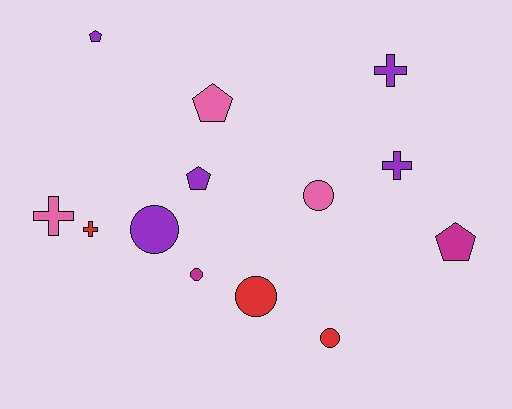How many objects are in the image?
There are 13 objects.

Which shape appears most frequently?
Circle, with 5 objects.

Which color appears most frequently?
Purple, with 5 objects.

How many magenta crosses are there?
There are no magenta crosses.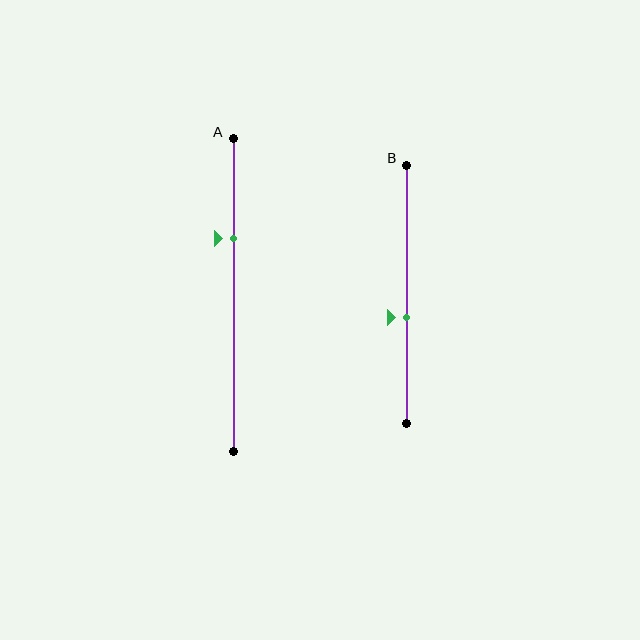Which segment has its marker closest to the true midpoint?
Segment B has its marker closest to the true midpoint.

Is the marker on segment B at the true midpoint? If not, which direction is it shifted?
No, the marker on segment B is shifted downward by about 9% of the segment length.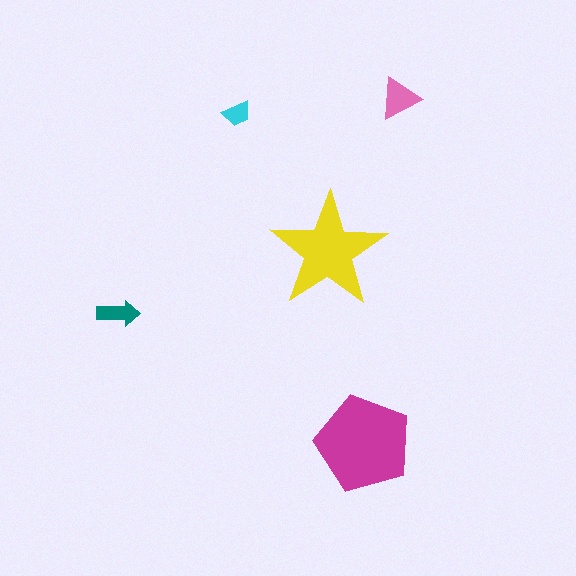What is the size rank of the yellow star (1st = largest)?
2nd.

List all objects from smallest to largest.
The cyan trapezoid, the teal arrow, the pink triangle, the yellow star, the magenta pentagon.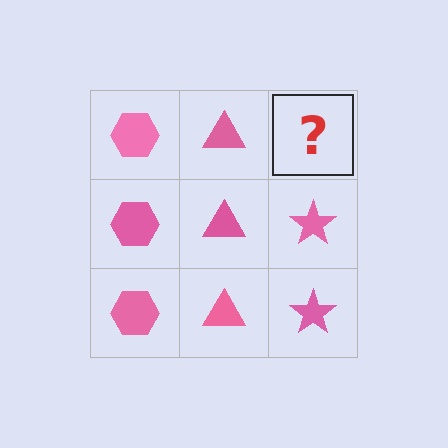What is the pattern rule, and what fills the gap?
The rule is that each column has a consistent shape. The gap should be filled with a pink star.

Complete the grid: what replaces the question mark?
The question mark should be replaced with a pink star.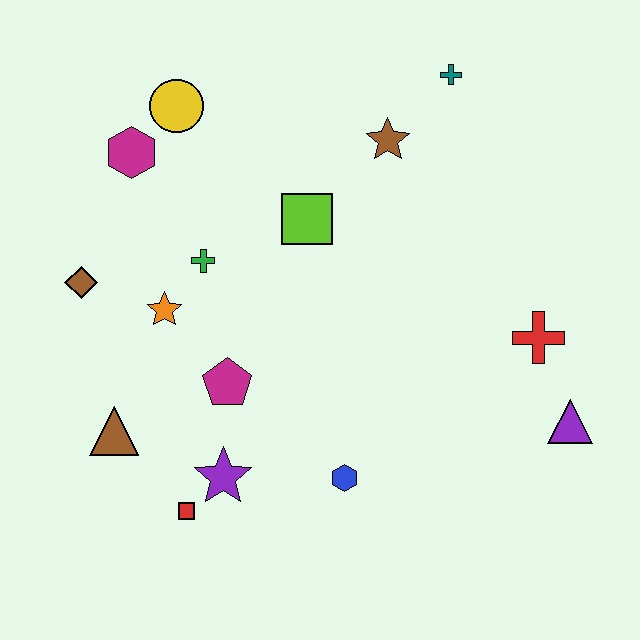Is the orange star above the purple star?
Yes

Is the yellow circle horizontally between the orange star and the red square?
Yes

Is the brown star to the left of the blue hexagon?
No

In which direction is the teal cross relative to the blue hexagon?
The teal cross is above the blue hexagon.